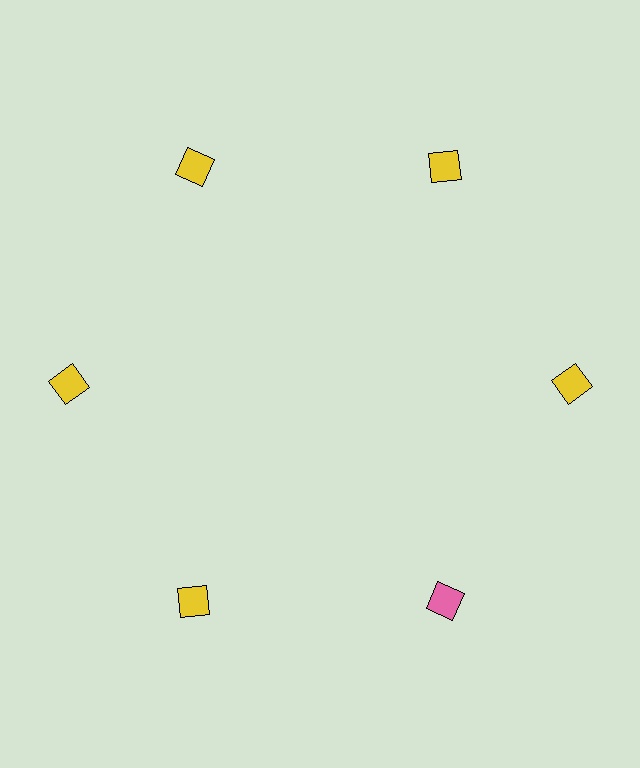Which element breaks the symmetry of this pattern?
The pink square at roughly the 5 o'clock position breaks the symmetry. All other shapes are yellow squares.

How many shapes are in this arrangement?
There are 6 shapes arranged in a ring pattern.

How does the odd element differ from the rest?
It has a different color: pink instead of yellow.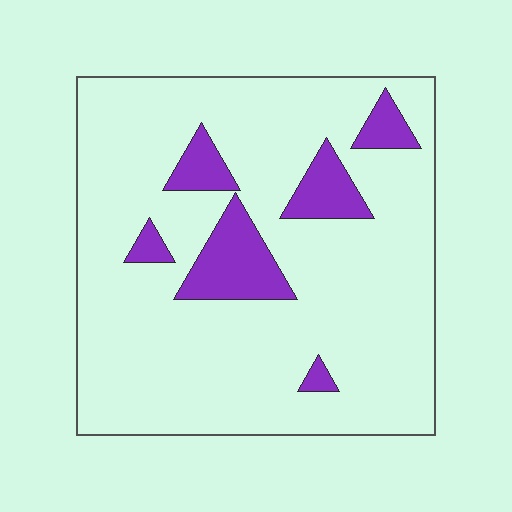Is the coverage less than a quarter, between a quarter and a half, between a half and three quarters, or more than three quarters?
Less than a quarter.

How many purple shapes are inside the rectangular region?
6.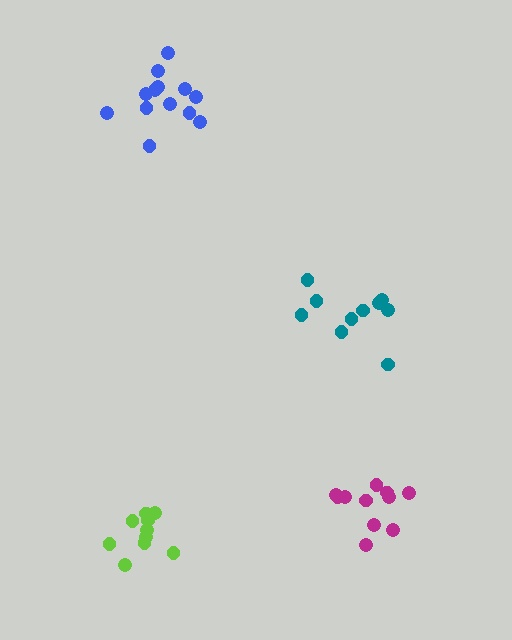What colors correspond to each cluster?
The clusters are colored: lime, teal, magenta, blue.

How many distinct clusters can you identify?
There are 4 distinct clusters.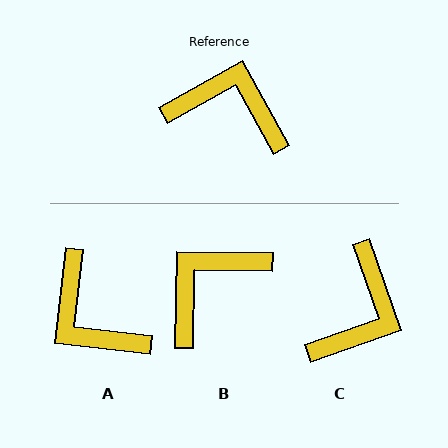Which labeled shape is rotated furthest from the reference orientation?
A, about 144 degrees away.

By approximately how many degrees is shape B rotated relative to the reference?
Approximately 60 degrees counter-clockwise.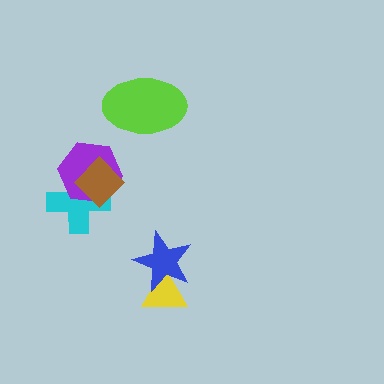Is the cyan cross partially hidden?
Yes, it is partially covered by another shape.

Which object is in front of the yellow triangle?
The blue star is in front of the yellow triangle.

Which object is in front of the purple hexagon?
The brown diamond is in front of the purple hexagon.